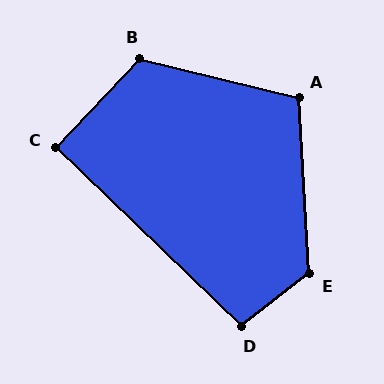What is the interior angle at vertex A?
Approximately 107 degrees (obtuse).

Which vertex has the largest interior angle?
E, at approximately 124 degrees.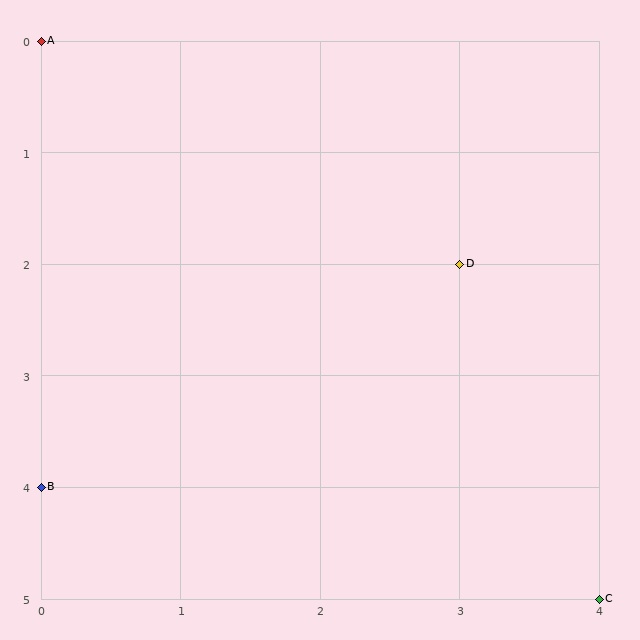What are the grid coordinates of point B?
Point B is at grid coordinates (0, 4).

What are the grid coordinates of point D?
Point D is at grid coordinates (3, 2).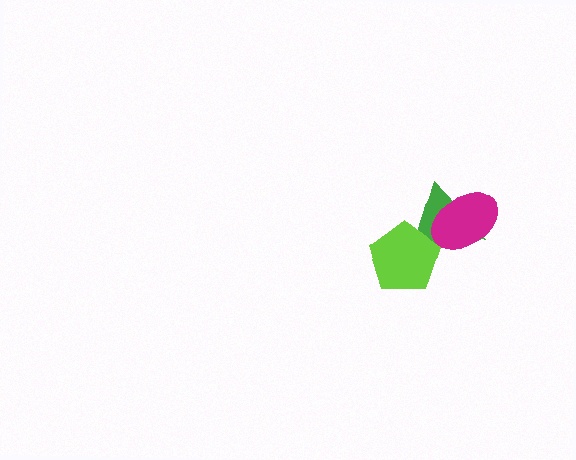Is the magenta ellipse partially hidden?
No, no other shape covers it.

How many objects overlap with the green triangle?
2 objects overlap with the green triangle.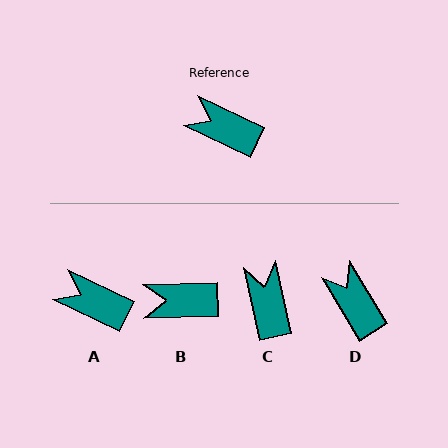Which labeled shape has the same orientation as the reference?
A.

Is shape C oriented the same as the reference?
No, it is off by about 52 degrees.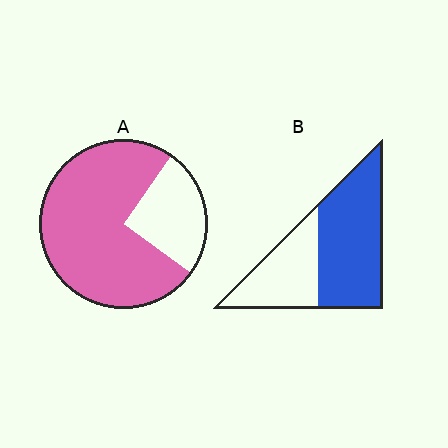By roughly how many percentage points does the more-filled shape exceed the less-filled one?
By roughly 15 percentage points (A over B).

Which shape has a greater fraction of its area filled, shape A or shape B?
Shape A.